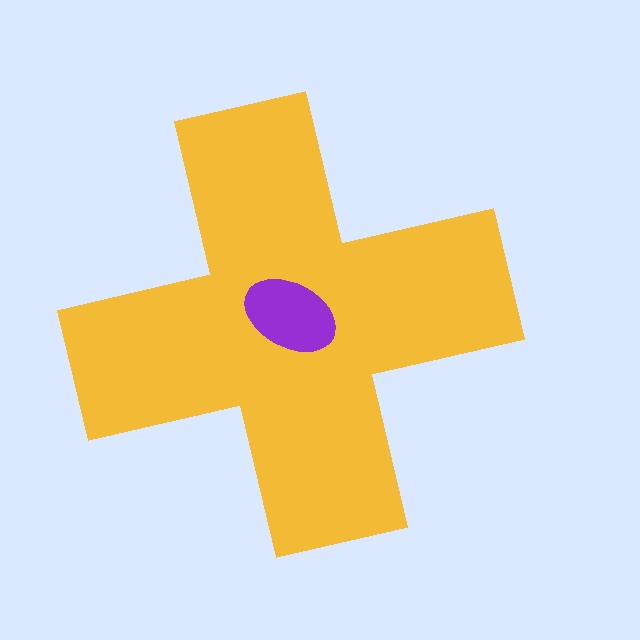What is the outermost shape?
The yellow cross.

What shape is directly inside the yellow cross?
The purple ellipse.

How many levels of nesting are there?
2.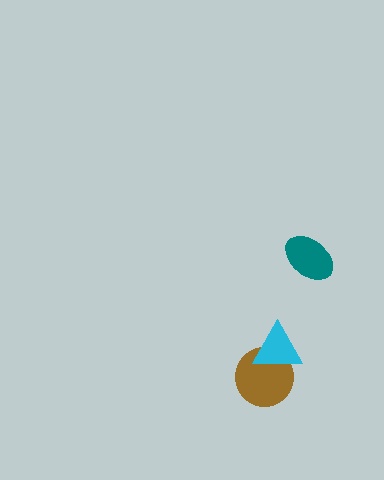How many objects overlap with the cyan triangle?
1 object overlaps with the cyan triangle.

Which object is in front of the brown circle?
The cyan triangle is in front of the brown circle.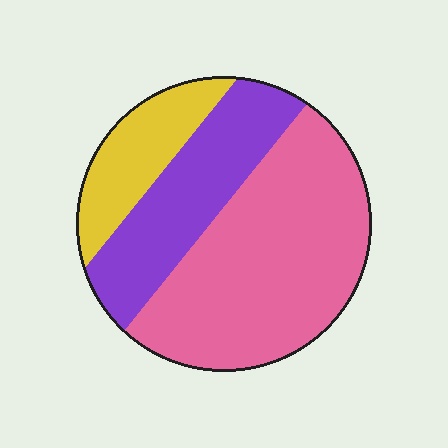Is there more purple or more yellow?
Purple.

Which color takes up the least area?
Yellow, at roughly 15%.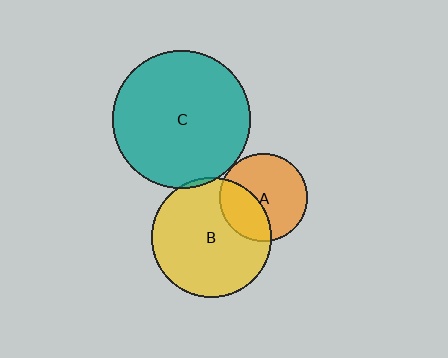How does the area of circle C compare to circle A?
Approximately 2.5 times.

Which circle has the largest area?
Circle C (teal).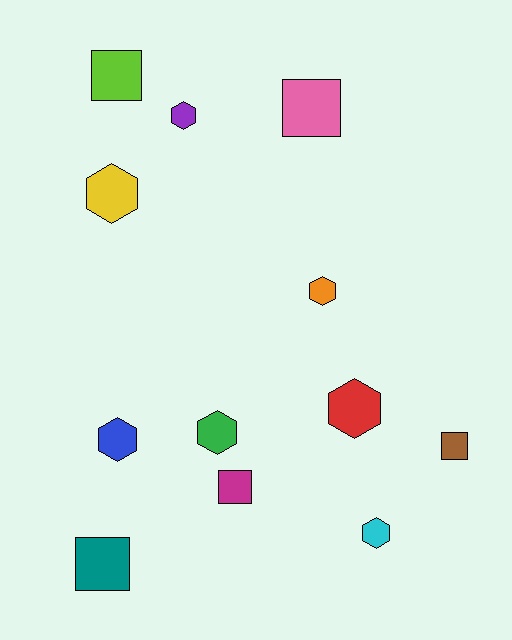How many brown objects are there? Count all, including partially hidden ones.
There is 1 brown object.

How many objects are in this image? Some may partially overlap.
There are 12 objects.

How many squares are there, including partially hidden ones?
There are 5 squares.